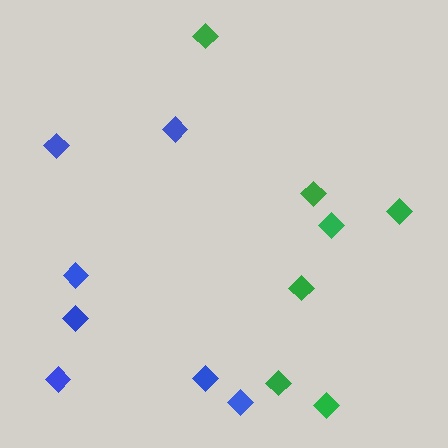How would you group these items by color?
There are 2 groups: one group of blue diamonds (7) and one group of green diamonds (7).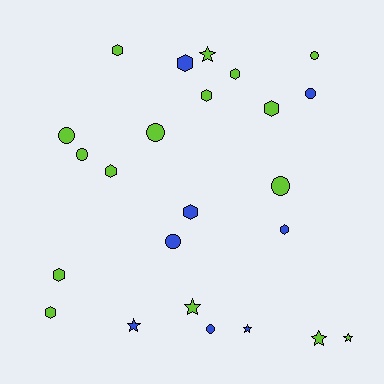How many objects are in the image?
There are 24 objects.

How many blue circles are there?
There are 3 blue circles.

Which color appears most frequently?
Lime, with 16 objects.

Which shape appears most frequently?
Hexagon, with 10 objects.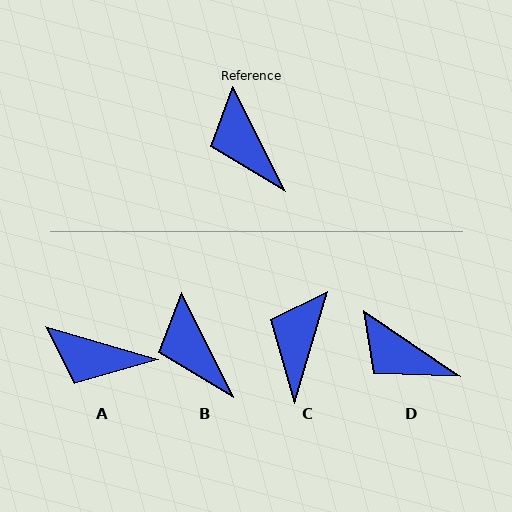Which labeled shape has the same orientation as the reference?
B.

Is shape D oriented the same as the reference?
No, it is off by about 29 degrees.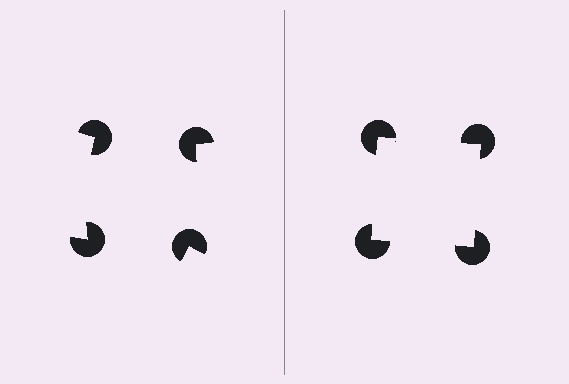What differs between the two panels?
The pac-man discs are positioned identically on both sides; only the wedge orientations differ. On the right they align to a square; on the left they are misaligned.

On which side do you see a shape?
An illusory square appears on the right side. On the left side the wedge cuts are rotated, so no coherent shape forms.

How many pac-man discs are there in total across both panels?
8 — 4 on each side.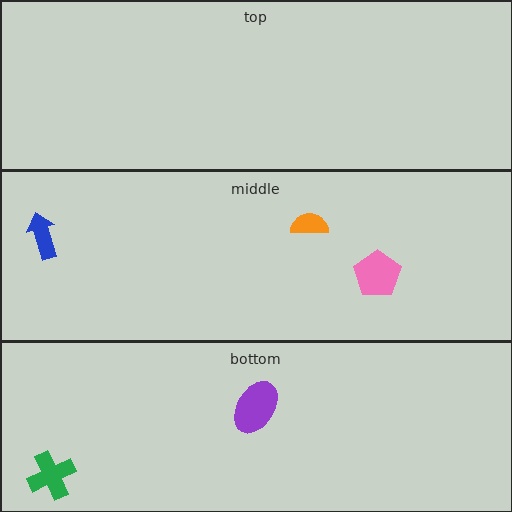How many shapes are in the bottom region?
2.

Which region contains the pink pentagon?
The middle region.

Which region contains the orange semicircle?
The middle region.